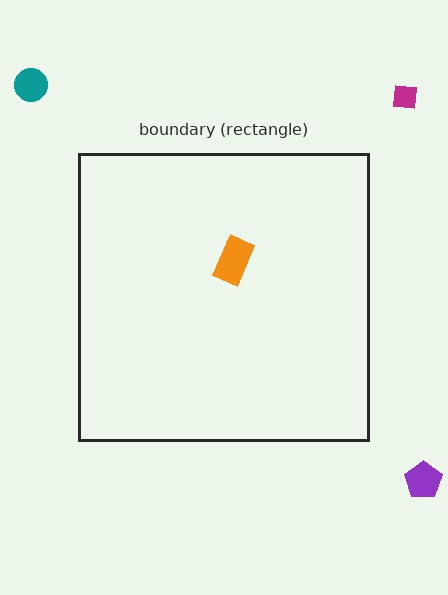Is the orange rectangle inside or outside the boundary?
Inside.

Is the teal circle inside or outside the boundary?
Outside.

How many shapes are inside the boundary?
1 inside, 3 outside.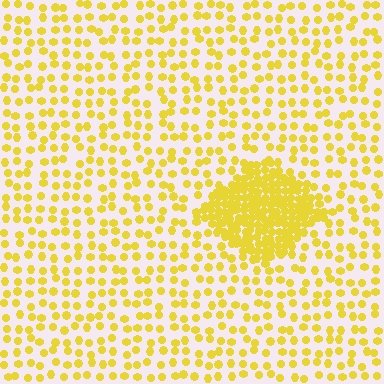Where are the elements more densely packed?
The elements are more densely packed inside the diamond boundary.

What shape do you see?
I see a diamond.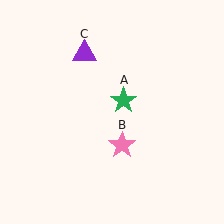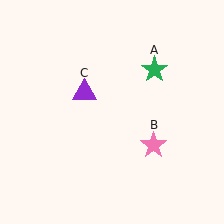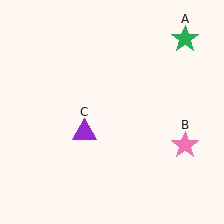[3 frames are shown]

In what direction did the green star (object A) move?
The green star (object A) moved up and to the right.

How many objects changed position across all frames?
3 objects changed position: green star (object A), pink star (object B), purple triangle (object C).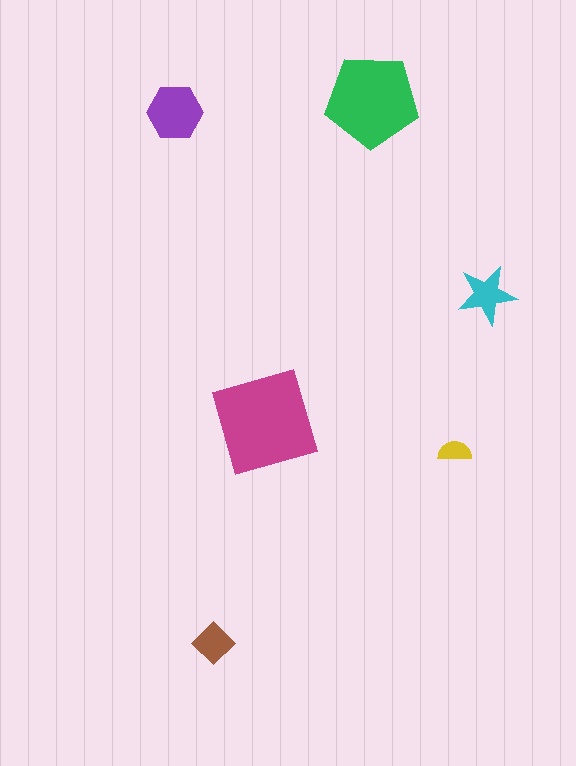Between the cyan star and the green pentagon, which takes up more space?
The green pentagon.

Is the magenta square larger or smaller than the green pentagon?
Larger.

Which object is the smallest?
The yellow semicircle.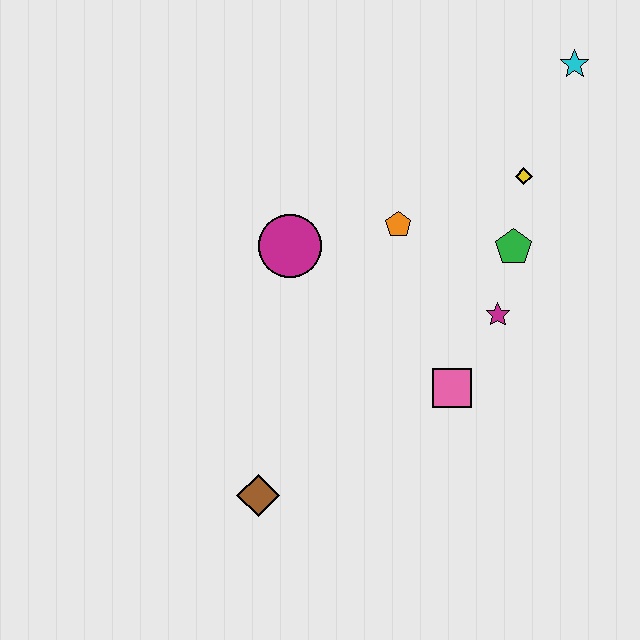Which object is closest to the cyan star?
The yellow diamond is closest to the cyan star.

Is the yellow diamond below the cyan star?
Yes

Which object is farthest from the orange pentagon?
The brown diamond is farthest from the orange pentagon.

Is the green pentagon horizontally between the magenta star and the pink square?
No